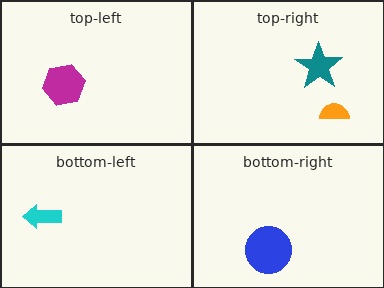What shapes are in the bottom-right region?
The blue circle.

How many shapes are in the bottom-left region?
1.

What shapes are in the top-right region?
The orange semicircle, the teal star.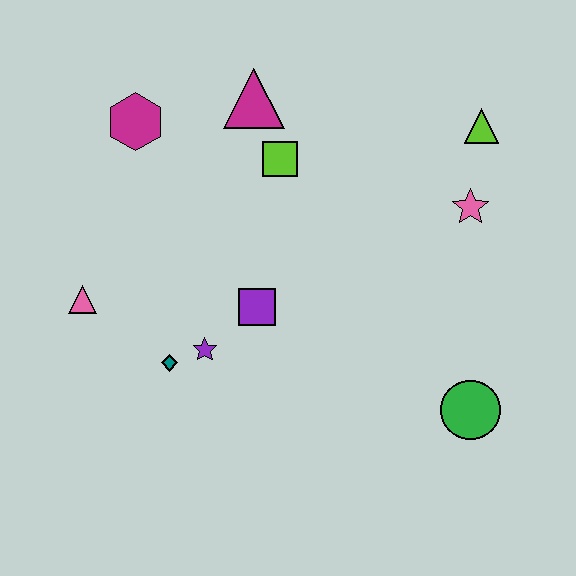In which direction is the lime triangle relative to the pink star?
The lime triangle is above the pink star.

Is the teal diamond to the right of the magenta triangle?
No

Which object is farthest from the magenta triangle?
The green circle is farthest from the magenta triangle.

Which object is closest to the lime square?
The magenta triangle is closest to the lime square.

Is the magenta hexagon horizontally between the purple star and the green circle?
No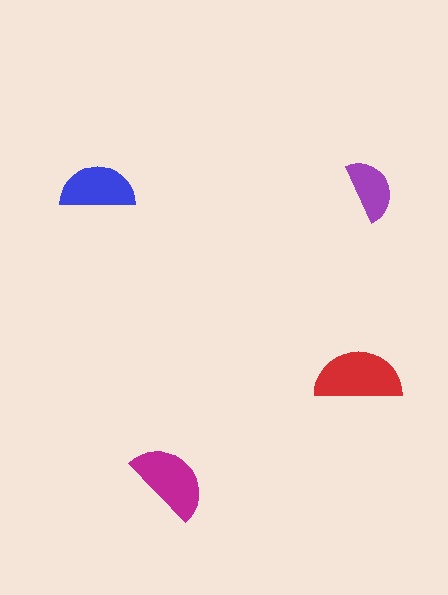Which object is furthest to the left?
The blue semicircle is leftmost.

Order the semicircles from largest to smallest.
the red one, the magenta one, the blue one, the purple one.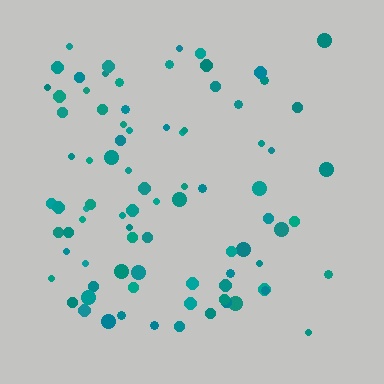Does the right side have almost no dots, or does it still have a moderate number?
Still a moderate number, just noticeably fewer than the left.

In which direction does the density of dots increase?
From right to left, with the left side densest.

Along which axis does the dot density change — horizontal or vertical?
Horizontal.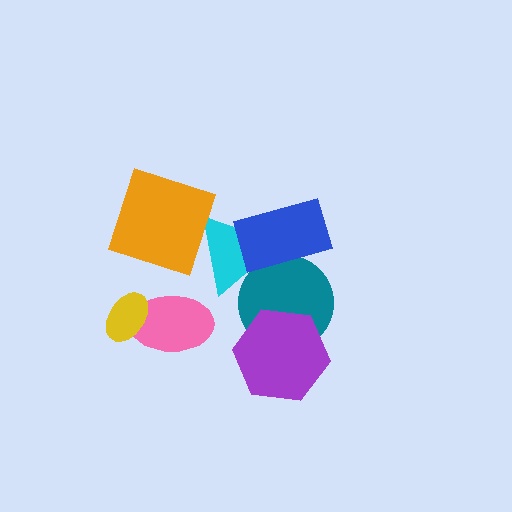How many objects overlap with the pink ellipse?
1 object overlaps with the pink ellipse.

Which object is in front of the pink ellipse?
The yellow ellipse is in front of the pink ellipse.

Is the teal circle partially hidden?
Yes, it is partially covered by another shape.